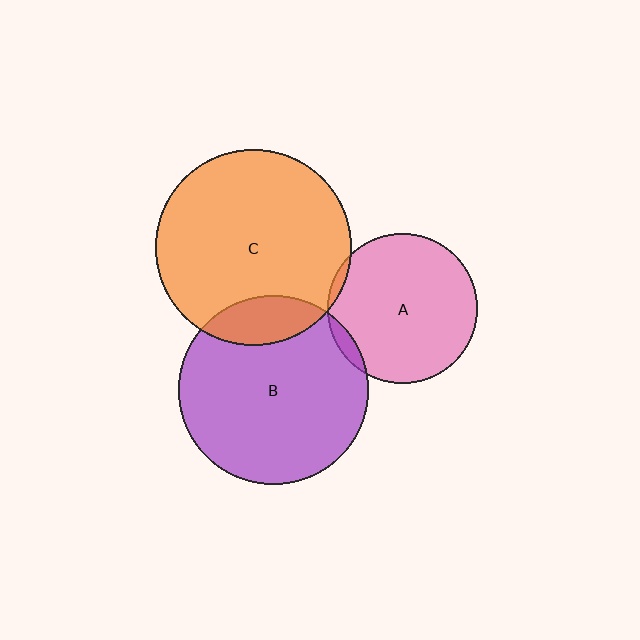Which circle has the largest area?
Circle C (orange).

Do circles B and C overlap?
Yes.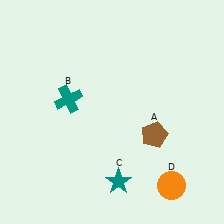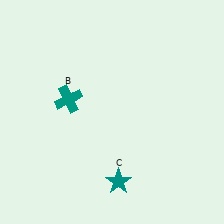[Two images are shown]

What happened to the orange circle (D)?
The orange circle (D) was removed in Image 2. It was in the bottom-right area of Image 1.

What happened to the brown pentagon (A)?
The brown pentagon (A) was removed in Image 2. It was in the bottom-right area of Image 1.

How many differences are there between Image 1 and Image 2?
There are 2 differences between the two images.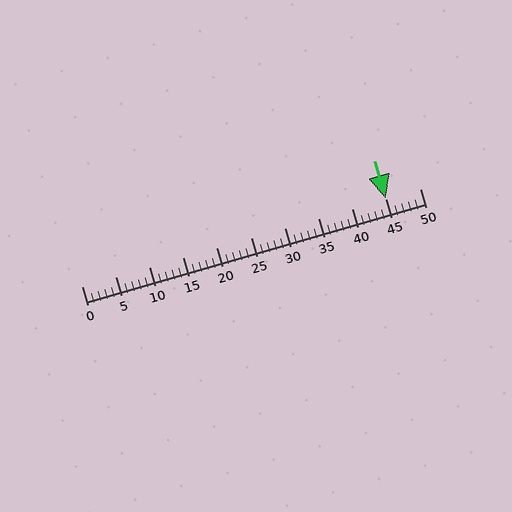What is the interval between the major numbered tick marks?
The major tick marks are spaced 5 units apart.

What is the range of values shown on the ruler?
The ruler shows values from 0 to 50.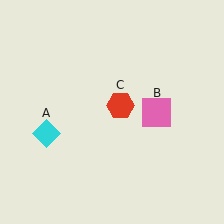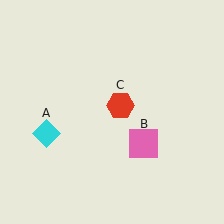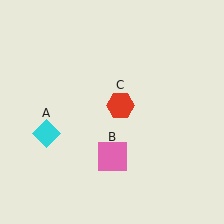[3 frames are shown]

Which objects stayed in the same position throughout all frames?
Cyan diamond (object A) and red hexagon (object C) remained stationary.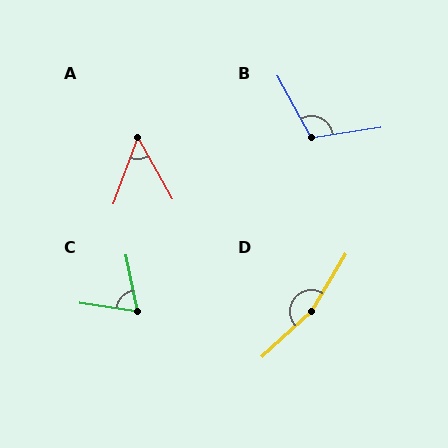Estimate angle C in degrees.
Approximately 70 degrees.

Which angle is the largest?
D, at approximately 163 degrees.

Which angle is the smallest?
A, at approximately 49 degrees.